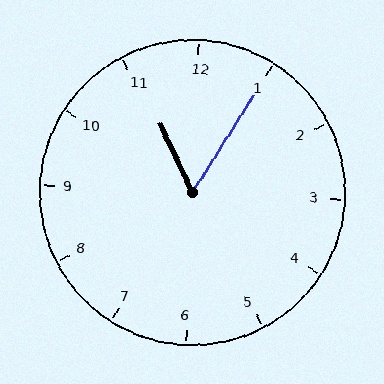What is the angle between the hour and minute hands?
Approximately 58 degrees.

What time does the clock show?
11:05.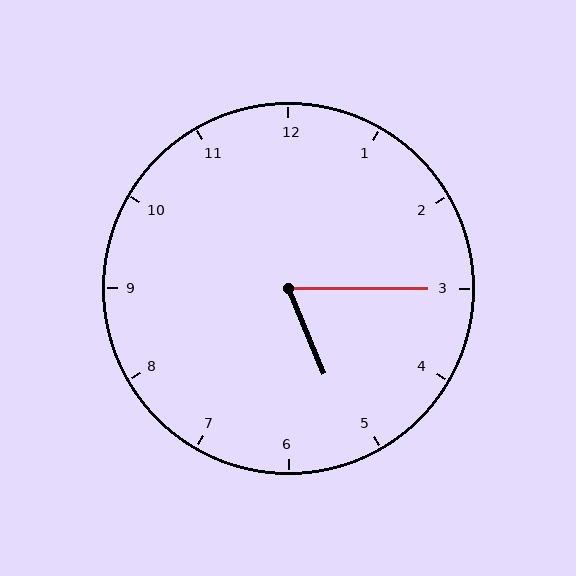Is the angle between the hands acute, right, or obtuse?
It is acute.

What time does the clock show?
5:15.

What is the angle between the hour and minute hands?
Approximately 68 degrees.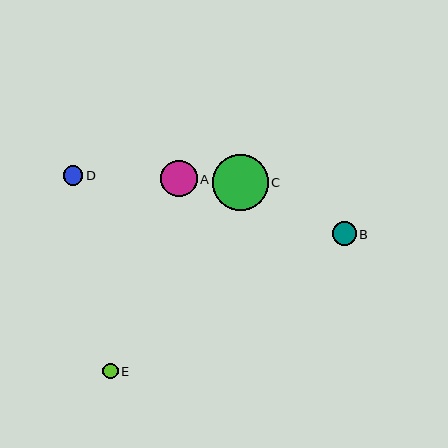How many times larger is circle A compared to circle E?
Circle A is approximately 2.4 times the size of circle E.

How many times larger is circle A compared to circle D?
Circle A is approximately 1.9 times the size of circle D.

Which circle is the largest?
Circle C is the largest with a size of approximately 56 pixels.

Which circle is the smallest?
Circle E is the smallest with a size of approximately 15 pixels.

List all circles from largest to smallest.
From largest to smallest: C, A, B, D, E.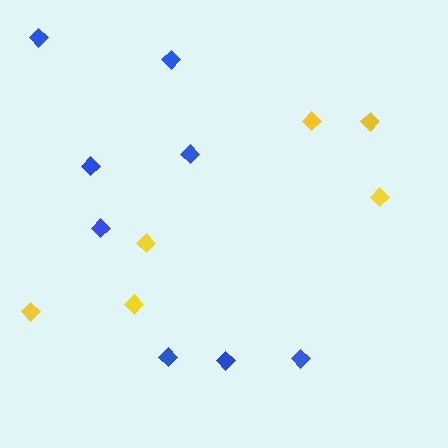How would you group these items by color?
There are 2 groups: one group of yellow diamonds (6) and one group of blue diamonds (8).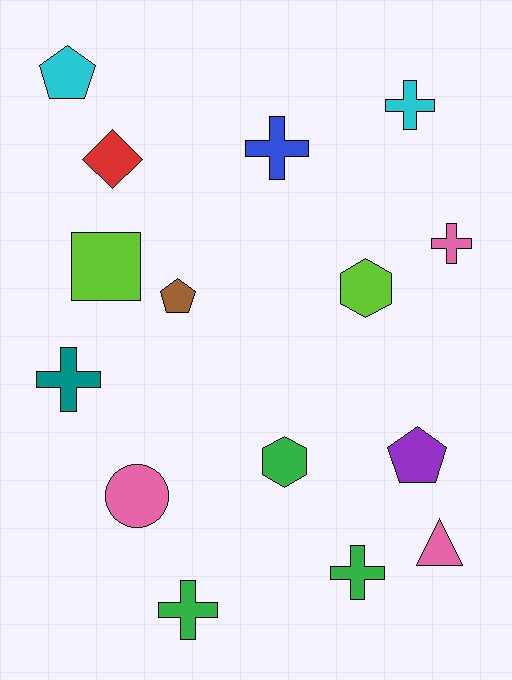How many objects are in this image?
There are 15 objects.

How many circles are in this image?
There is 1 circle.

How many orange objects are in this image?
There are no orange objects.